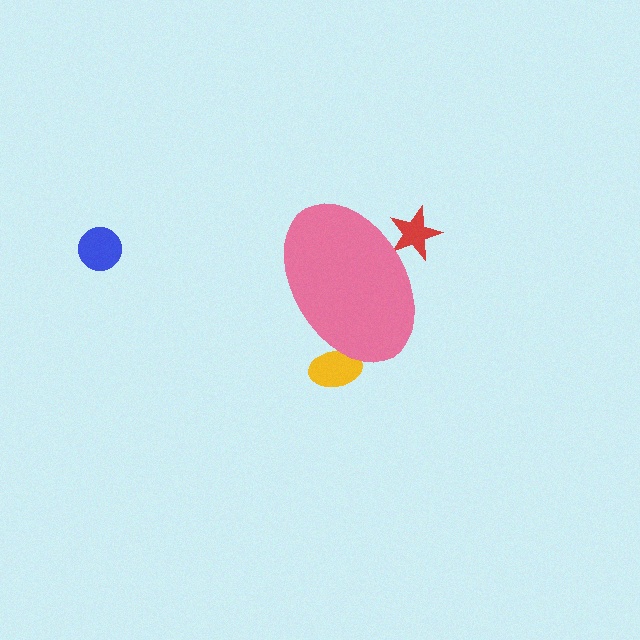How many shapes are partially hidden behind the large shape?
2 shapes are partially hidden.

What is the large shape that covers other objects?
A pink ellipse.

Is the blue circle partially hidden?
No, the blue circle is fully visible.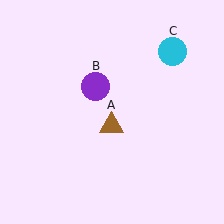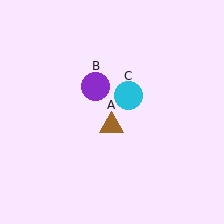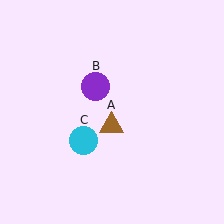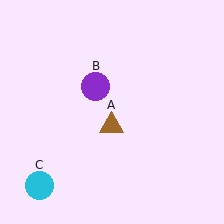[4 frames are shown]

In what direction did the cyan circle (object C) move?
The cyan circle (object C) moved down and to the left.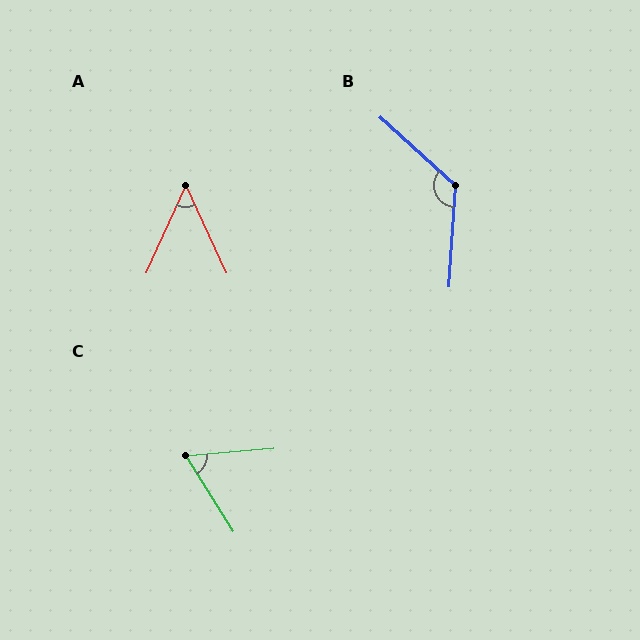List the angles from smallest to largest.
A (49°), C (62°), B (129°).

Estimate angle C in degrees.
Approximately 62 degrees.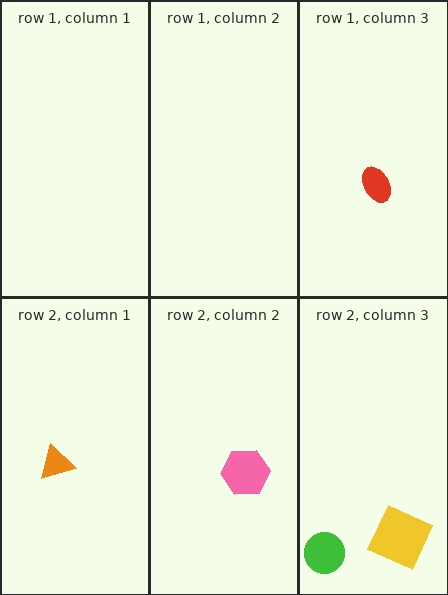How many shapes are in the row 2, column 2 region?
1.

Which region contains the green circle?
The row 2, column 3 region.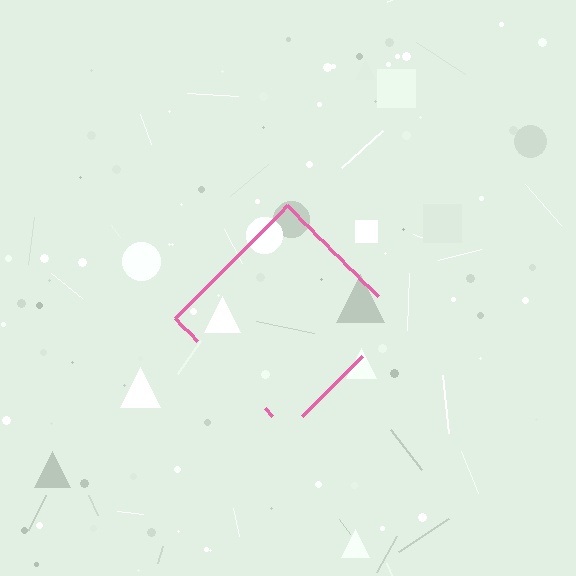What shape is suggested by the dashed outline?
The dashed outline suggests a diamond.